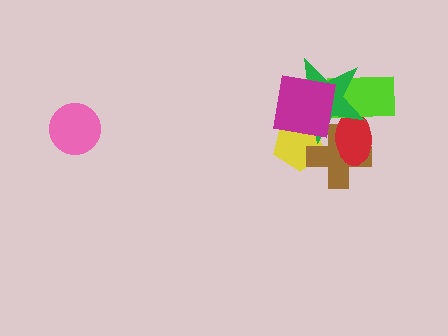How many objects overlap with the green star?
5 objects overlap with the green star.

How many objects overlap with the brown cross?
4 objects overlap with the brown cross.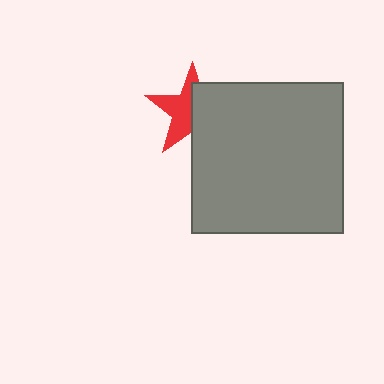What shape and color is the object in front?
The object in front is a gray square.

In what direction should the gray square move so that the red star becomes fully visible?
The gray square should move right. That is the shortest direction to clear the overlap and leave the red star fully visible.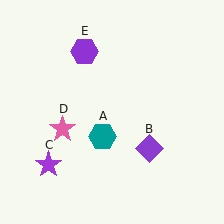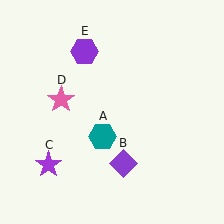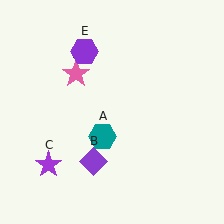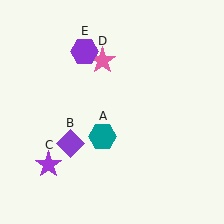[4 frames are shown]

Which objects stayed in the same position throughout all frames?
Teal hexagon (object A) and purple star (object C) and purple hexagon (object E) remained stationary.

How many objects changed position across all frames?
2 objects changed position: purple diamond (object B), pink star (object D).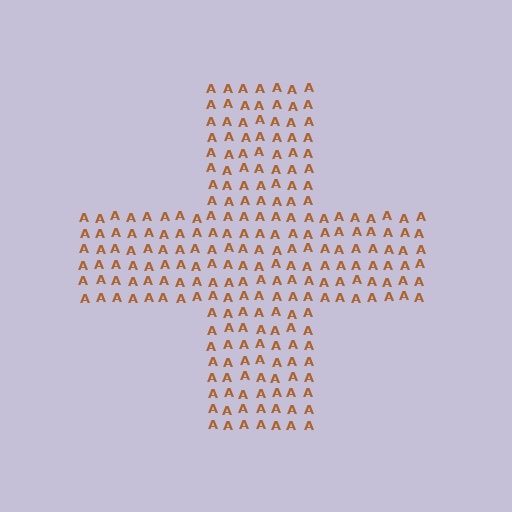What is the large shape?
The large shape is a cross.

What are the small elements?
The small elements are letter A's.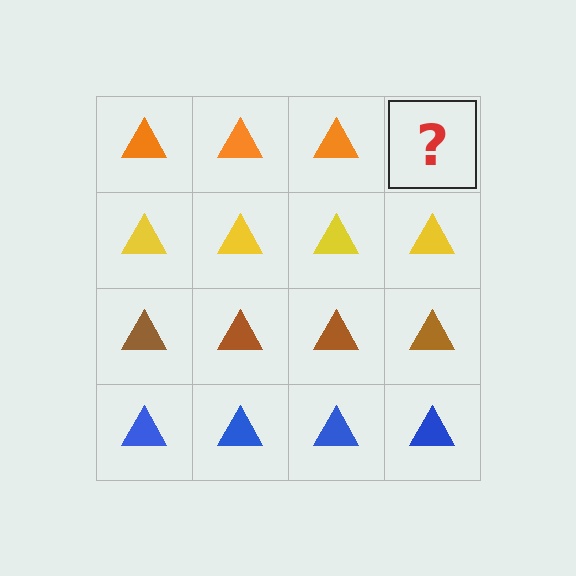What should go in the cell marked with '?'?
The missing cell should contain an orange triangle.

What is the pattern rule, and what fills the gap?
The rule is that each row has a consistent color. The gap should be filled with an orange triangle.